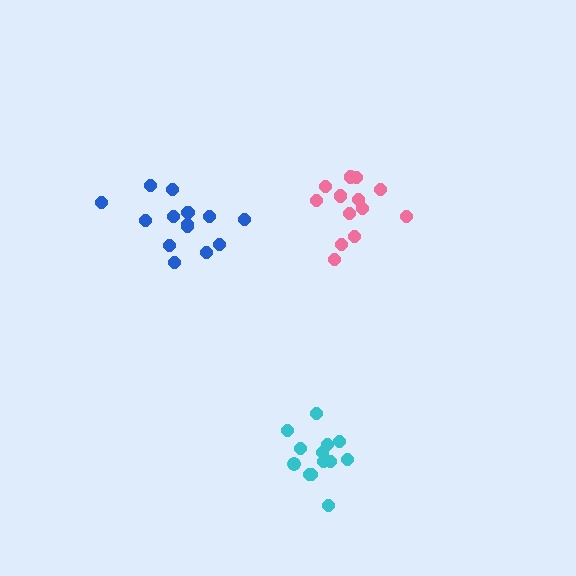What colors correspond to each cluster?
The clusters are colored: pink, cyan, blue.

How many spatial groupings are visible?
There are 3 spatial groupings.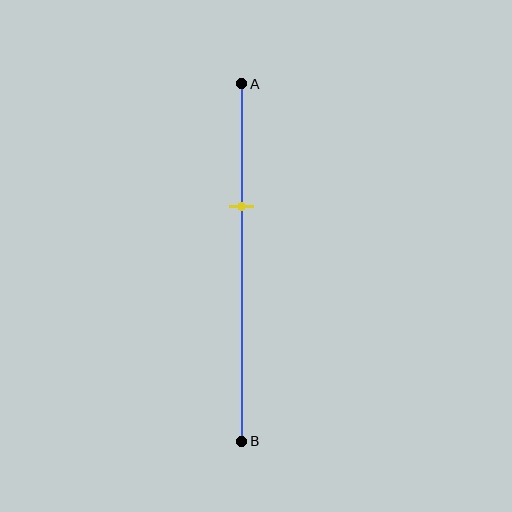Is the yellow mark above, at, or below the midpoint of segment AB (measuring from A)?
The yellow mark is above the midpoint of segment AB.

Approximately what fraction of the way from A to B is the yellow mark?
The yellow mark is approximately 35% of the way from A to B.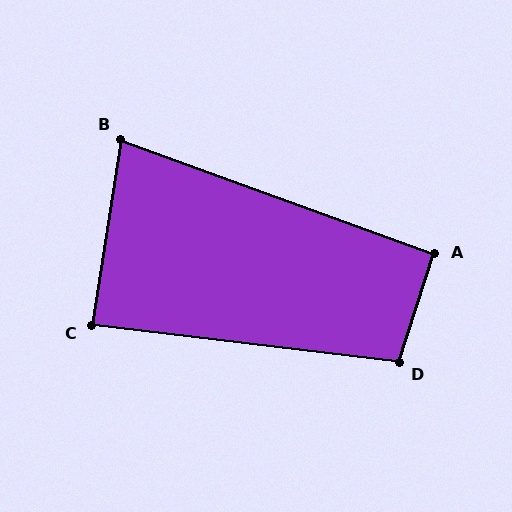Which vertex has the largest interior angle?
D, at approximately 101 degrees.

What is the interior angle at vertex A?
Approximately 92 degrees (approximately right).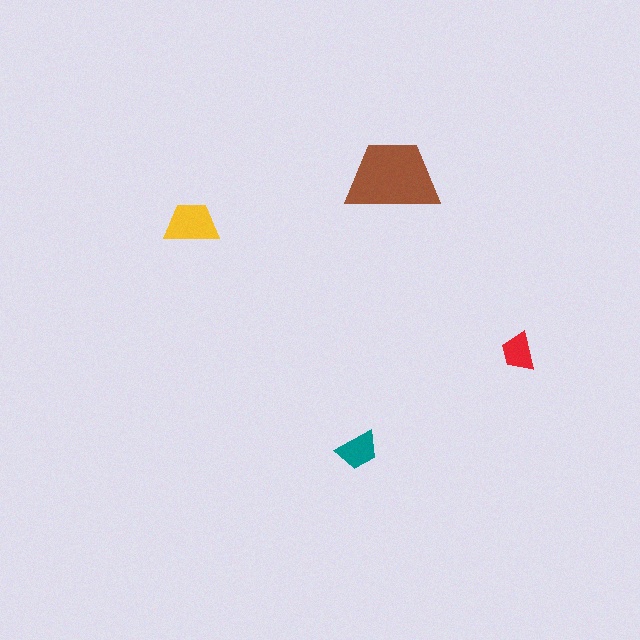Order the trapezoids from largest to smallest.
the brown one, the yellow one, the teal one, the red one.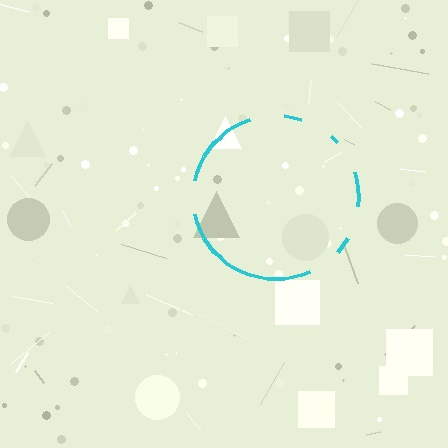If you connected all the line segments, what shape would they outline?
They would outline a circle.